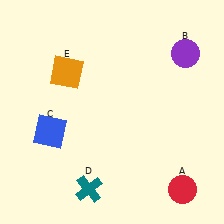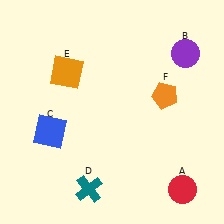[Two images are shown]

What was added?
An orange pentagon (F) was added in Image 2.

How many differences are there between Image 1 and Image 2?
There is 1 difference between the two images.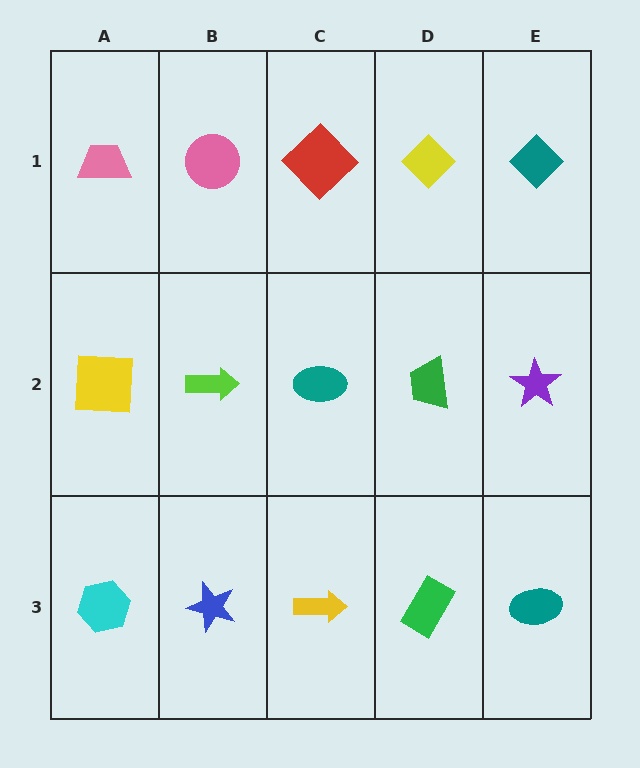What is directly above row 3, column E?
A purple star.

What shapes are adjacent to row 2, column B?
A pink circle (row 1, column B), a blue star (row 3, column B), a yellow square (row 2, column A), a teal ellipse (row 2, column C).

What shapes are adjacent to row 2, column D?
A yellow diamond (row 1, column D), a green rectangle (row 3, column D), a teal ellipse (row 2, column C), a purple star (row 2, column E).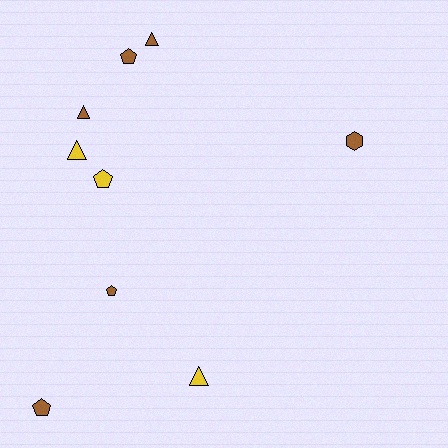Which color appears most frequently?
Brown, with 6 objects.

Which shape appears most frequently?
Pentagon, with 4 objects.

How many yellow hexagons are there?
There are no yellow hexagons.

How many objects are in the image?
There are 9 objects.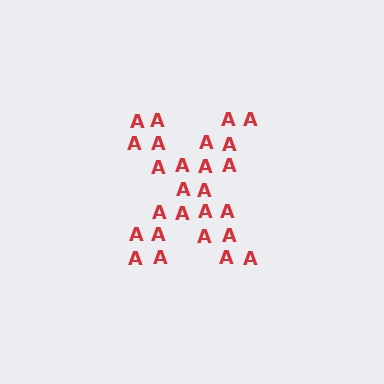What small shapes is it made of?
It is made of small letter A's.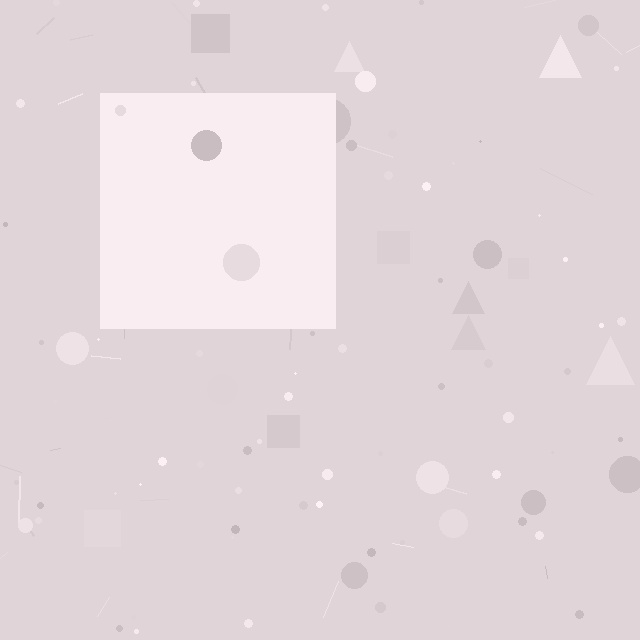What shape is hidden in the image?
A square is hidden in the image.